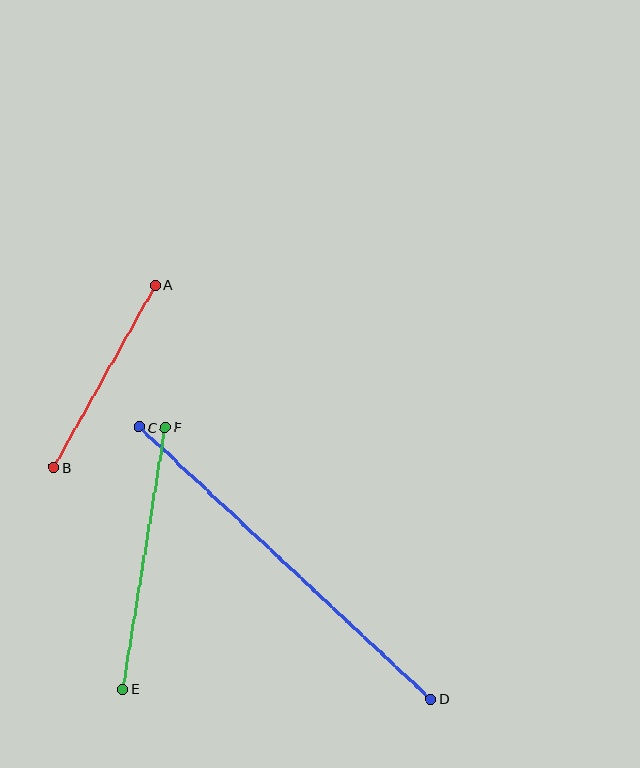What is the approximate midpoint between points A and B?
The midpoint is at approximately (105, 376) pixels.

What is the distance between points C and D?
The distance is approximately 399 pixels.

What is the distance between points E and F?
The distance is approximately 265 pixels.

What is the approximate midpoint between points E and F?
The midpoint is at approximately (144, 558) pixels.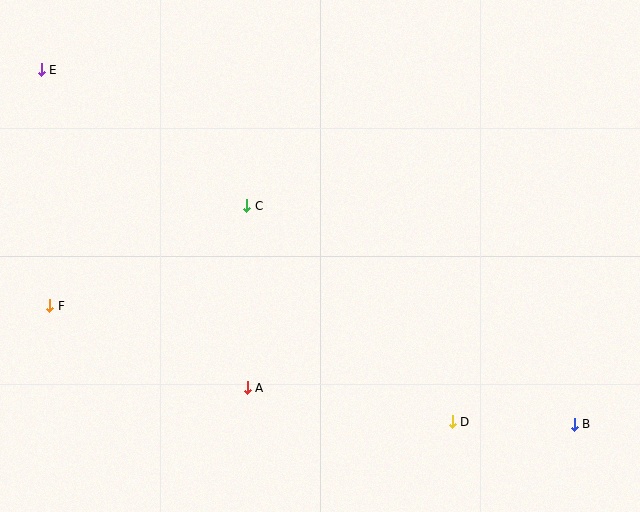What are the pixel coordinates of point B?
Point B is at (574, 424).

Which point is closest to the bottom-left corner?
Point F is closest to the bottom-left corner.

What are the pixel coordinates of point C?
Point C is at (247, 206).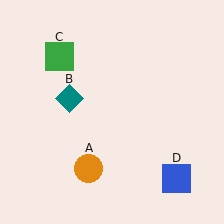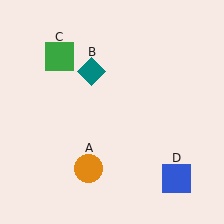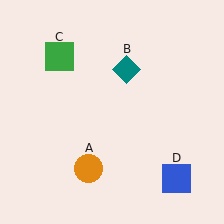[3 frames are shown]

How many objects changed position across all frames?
1 object changed position: teal diamond (object B).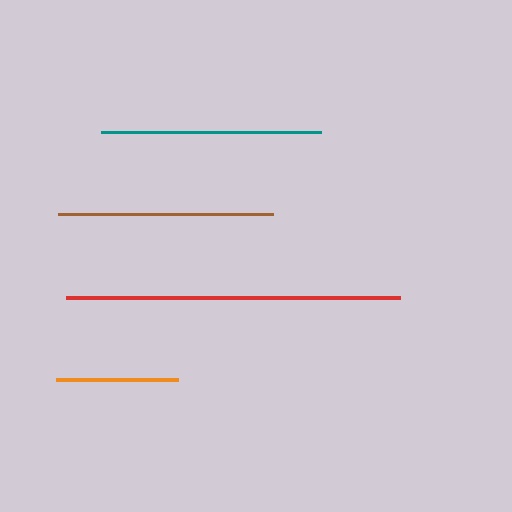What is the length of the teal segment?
The teal segment is approximately 220 pixels long.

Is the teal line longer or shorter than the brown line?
The teal line is longer than the brown line.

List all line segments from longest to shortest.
From longest to shortest: red, teal, brown, orange.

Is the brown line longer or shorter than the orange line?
The brown line is longer than the orange line.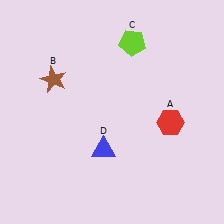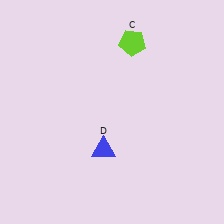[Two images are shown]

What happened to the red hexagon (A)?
The red hexagon (A) was removed in Image 2. It was in the bottom-right area of Image 1.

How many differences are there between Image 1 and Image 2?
There are 2 differences between the two images.